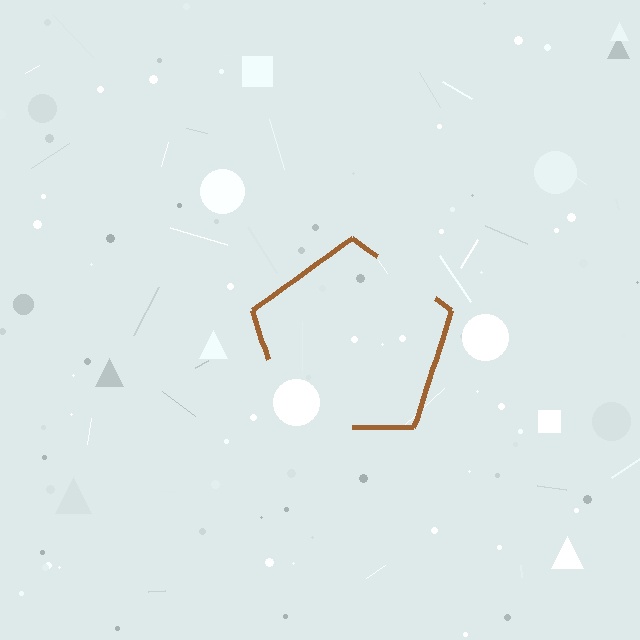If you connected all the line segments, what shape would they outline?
They would outline a pentagon.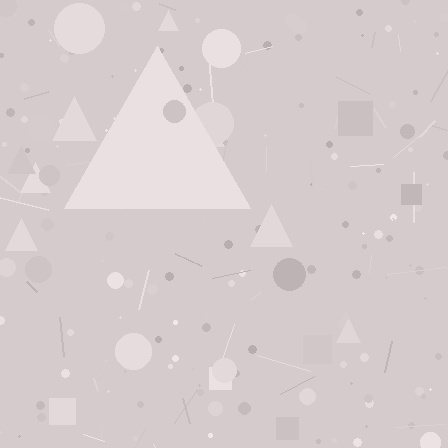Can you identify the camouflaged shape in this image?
The camouflaged shape is a triangle.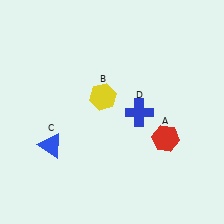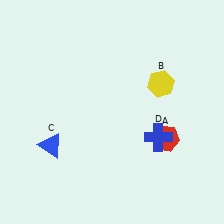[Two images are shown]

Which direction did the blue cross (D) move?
The blue cross (D) moved down.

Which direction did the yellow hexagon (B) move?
The yellow hexagon (B) moved right.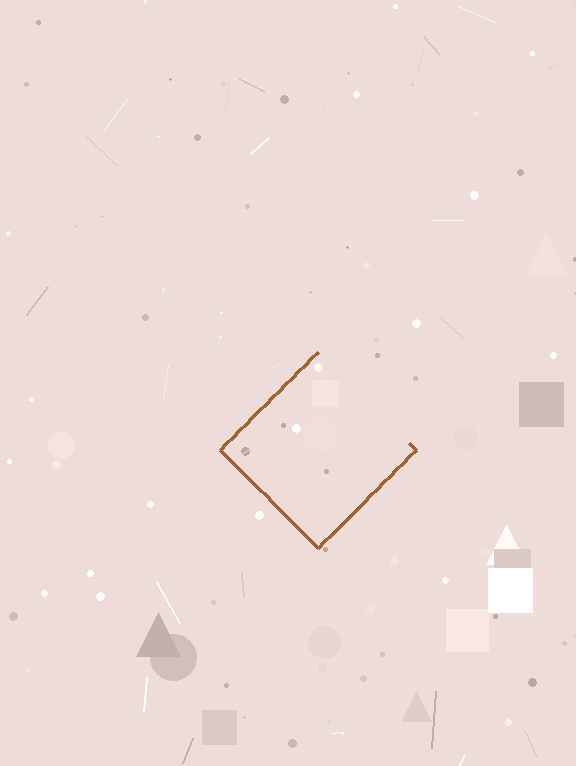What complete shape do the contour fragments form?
The contour fragments form a diamond.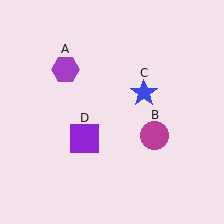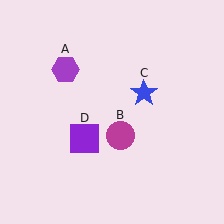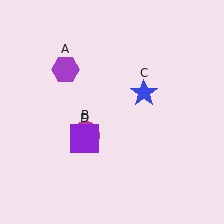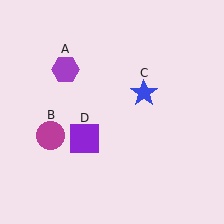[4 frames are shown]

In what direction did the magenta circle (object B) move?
The magenta circle (object B) moved left.